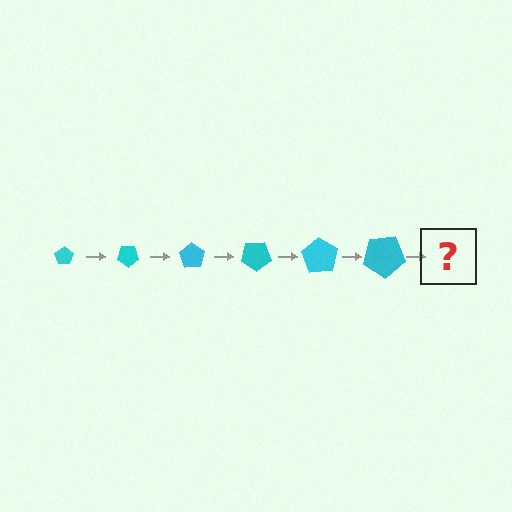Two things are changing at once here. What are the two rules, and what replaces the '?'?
The two rules are that the pentagon grows larger each step and it rotates 35 degrees each step. The '?' should be a pentagon, larger than the previous one and rotated 210 degrees from the start.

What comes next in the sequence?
The next element should be a pentagon, larger than the previous one and rotated 210 degrees from the start.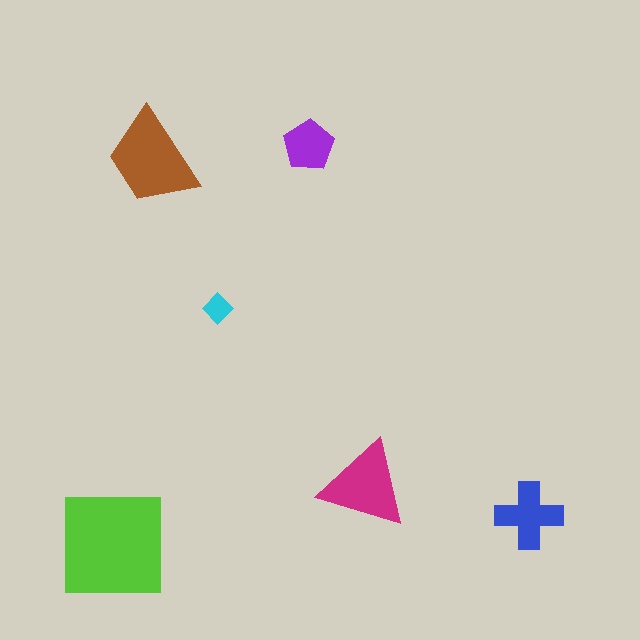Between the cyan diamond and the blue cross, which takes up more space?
The blue cross.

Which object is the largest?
The lime square.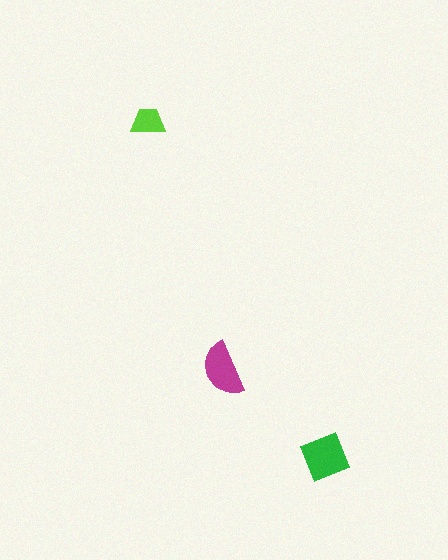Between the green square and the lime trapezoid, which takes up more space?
The green square.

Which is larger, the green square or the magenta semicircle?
The green square.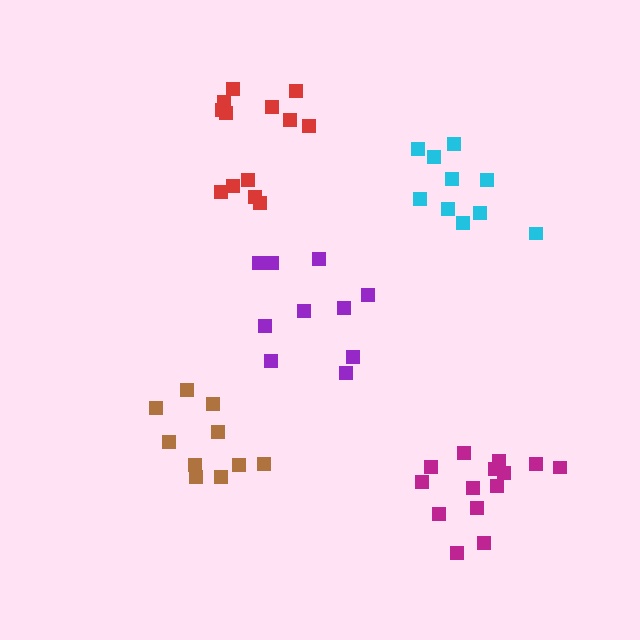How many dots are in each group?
Group 1: 10 dots, Group 2: 14 dots, Group 3: 10 dots, Group 4: 10 dots, Group 5: 13 dots (57 total).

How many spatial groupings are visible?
There are 5 spatial groupings.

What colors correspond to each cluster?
The clusters are colored: purple, magenta, brown, cyan, red.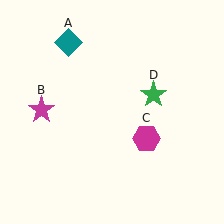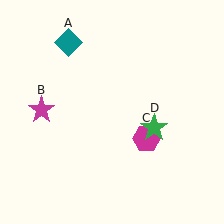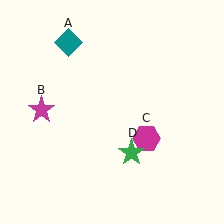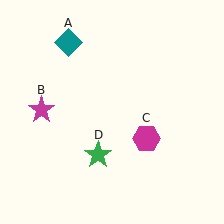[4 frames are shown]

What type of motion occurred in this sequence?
The green star (object D) rotated clockwise around the center of the scene.